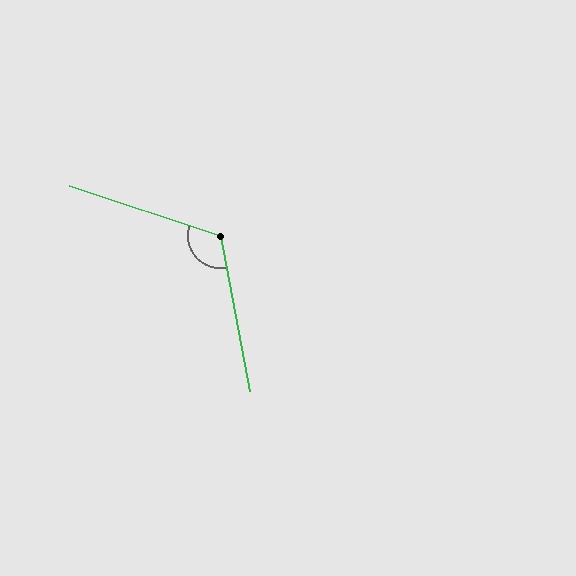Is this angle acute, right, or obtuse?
It is obtuse.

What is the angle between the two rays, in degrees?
Approximately 119 degrees.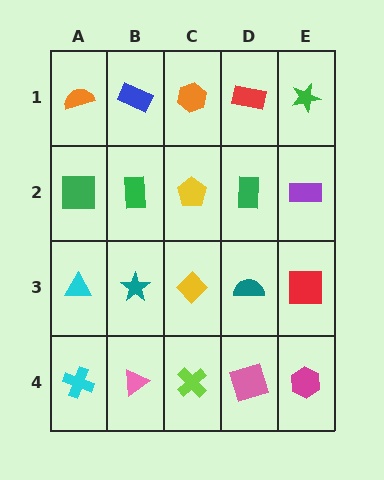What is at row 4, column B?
A pink triangle.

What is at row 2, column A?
A green square.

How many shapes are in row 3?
5 shapes.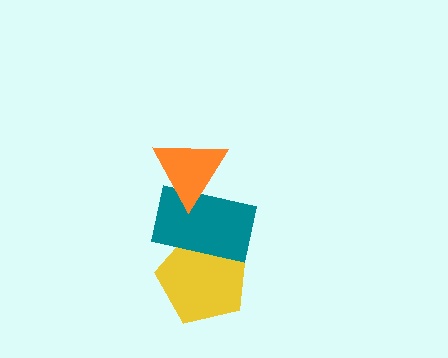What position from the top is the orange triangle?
The orange triangle is 1st from the top.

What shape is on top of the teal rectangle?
The orange triangle is on top of the teal rectangle.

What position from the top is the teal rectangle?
The teal rectangle is 2nd from the top.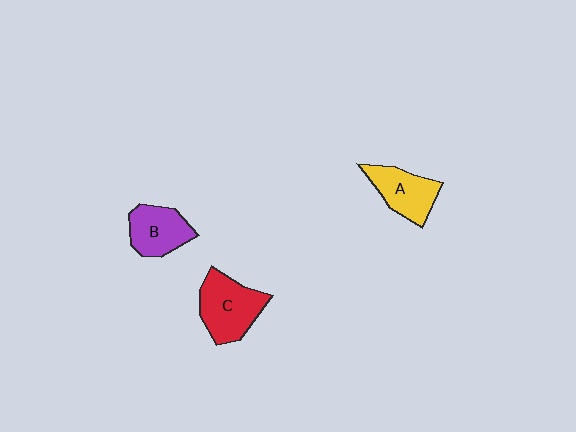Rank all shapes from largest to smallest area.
From largest to smallest: C (red), A (yellow), B (purple).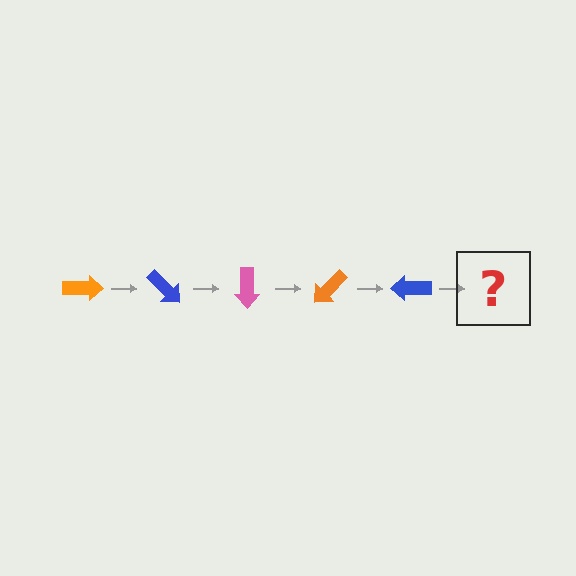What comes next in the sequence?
The next element should be a pink arrow, rotated 225 degrees from the start.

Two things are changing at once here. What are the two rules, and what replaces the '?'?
The two rules are that it rotates 45 degrees each step and the color cycles through orange, blue, and pink. The '?' should be a pink arrow, rotated 225 degrees from the start.